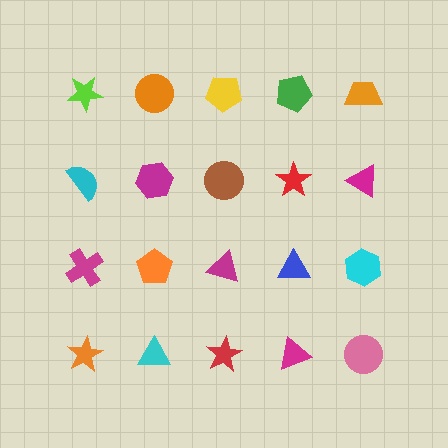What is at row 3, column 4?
A blue triangle.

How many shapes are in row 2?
5 shapes.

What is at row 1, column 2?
An orange circle.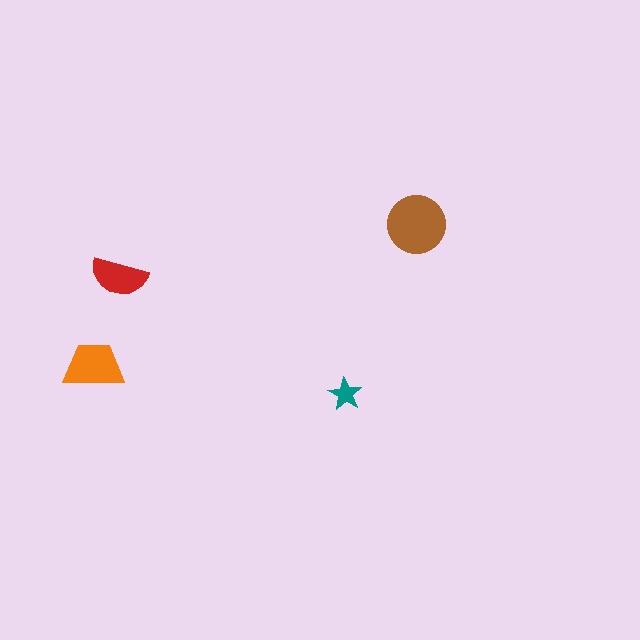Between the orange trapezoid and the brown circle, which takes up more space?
The brown circle.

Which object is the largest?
The brown circle.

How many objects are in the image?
There are 4 objects in the image.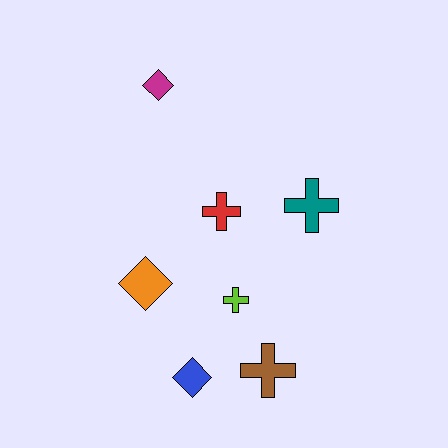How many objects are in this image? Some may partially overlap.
There are 7 objects.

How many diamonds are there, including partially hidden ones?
There are 3 diamonds.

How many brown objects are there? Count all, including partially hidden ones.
There is 1 brown object.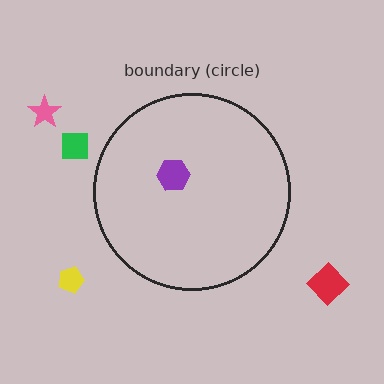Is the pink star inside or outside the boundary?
Outside.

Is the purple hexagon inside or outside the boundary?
Inside.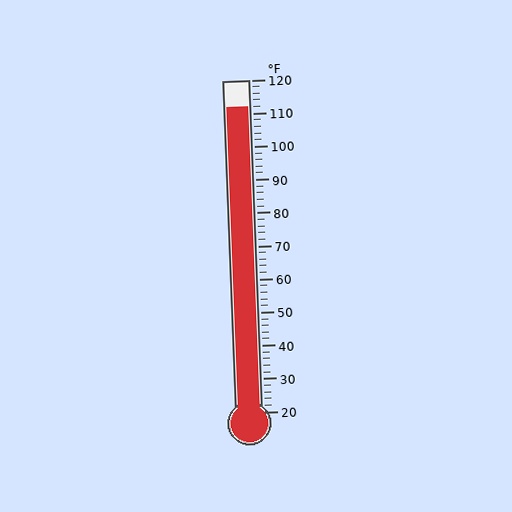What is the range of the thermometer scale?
The thermometer scale ranges from 20°F to 120°F.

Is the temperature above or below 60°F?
The temperature is above 60°F.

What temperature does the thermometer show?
The thermometer shows approximately 112°F.